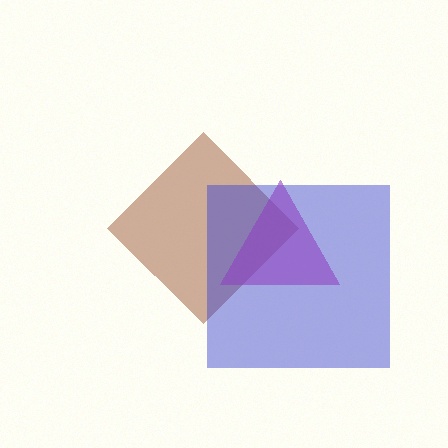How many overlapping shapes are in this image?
There are 3 overlapping shapes in the image.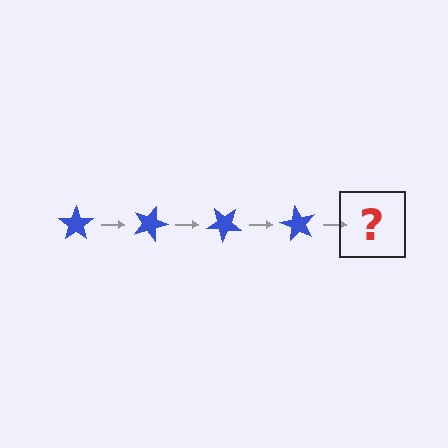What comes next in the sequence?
The next element should be a blue star rotated 80 degrees.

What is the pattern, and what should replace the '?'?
The pattern is that the star rotates 20 degrees each step. The '?' should be a blue star rotated 80 degrees.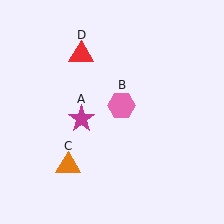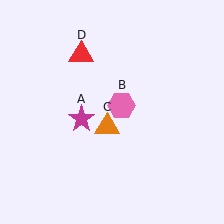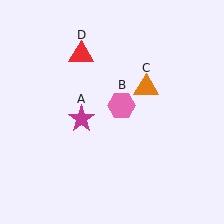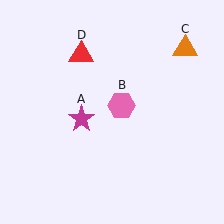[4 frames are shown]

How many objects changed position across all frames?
1 object changed position: orange triangle (object C).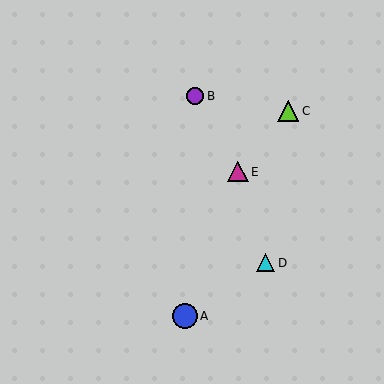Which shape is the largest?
The blue circle (labeled A) is the largest.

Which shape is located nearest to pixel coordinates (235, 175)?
The magenta triangle (labeled E) at (238, 172) is nearest to that location.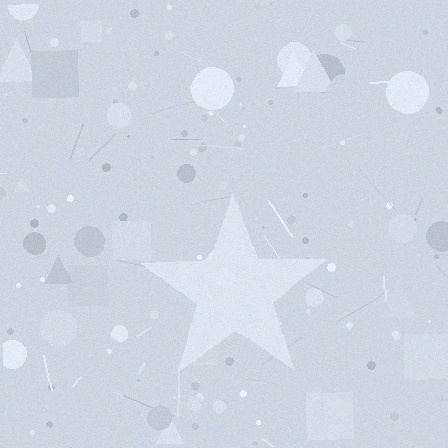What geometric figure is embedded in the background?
A star is embedded in the background.